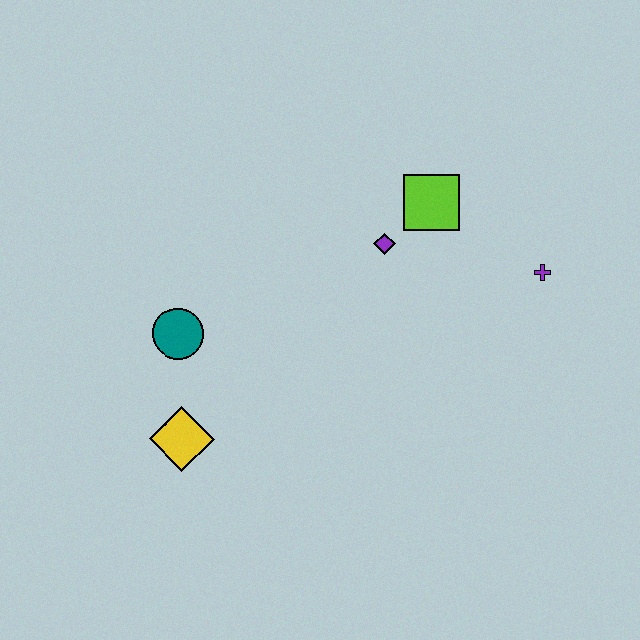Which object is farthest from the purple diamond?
The yellow diamond is farthest from the purple diamond.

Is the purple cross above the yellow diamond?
Yes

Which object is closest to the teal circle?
The yellow diamond is closest to the teal circle.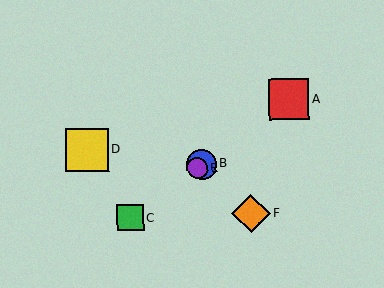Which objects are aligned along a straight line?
Objects A, B, C, E are aligned along a straight line.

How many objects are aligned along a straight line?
4 objects (A, B, C, E) are aligned along a straight line.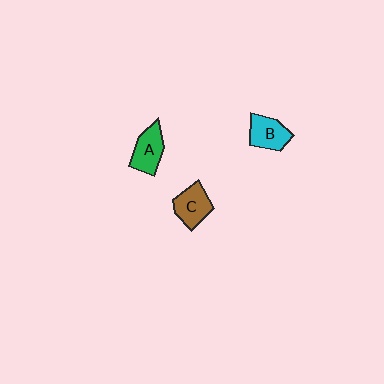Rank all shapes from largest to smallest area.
From largest to smallest: A (green), C (brown), B (cyan).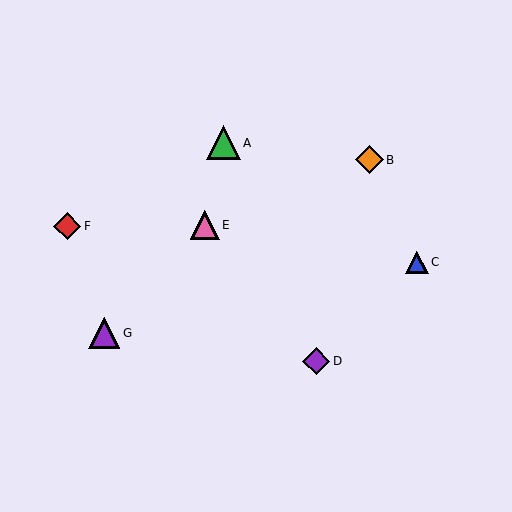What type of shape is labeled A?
Shape A is a green triangle.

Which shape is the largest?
The green triangle (labeled A) is the largest.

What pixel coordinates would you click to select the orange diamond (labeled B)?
Click at (369, 160) to select the orange diamond B.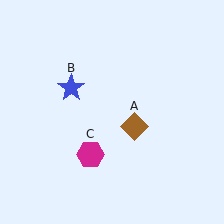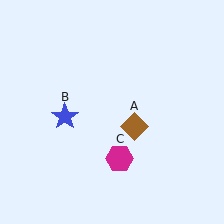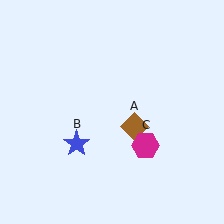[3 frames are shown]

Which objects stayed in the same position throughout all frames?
Brown diamond (object A) remained stationary.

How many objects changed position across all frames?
2 objects changed position: blue star (object B), magenta hexagon (object C).